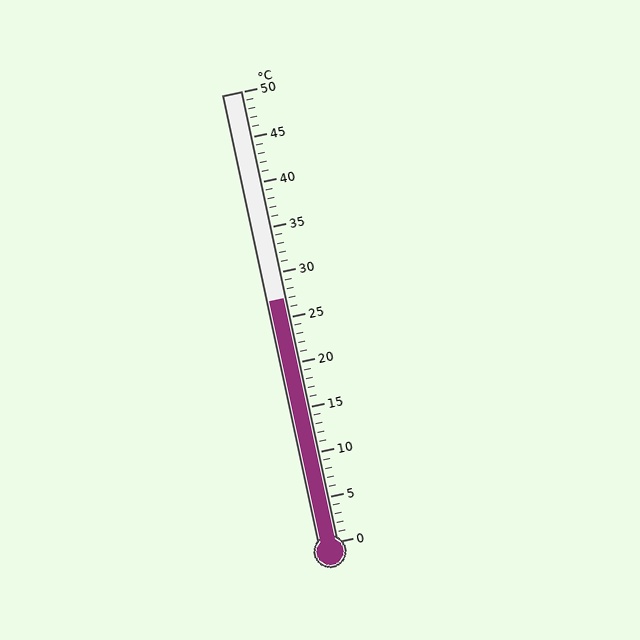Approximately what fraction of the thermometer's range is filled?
The thermometer is filled to approximately 55% of its range.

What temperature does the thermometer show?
The thermometer shows approximately 27°C.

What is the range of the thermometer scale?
The thermometer scale ranges from 0°C to 50°C.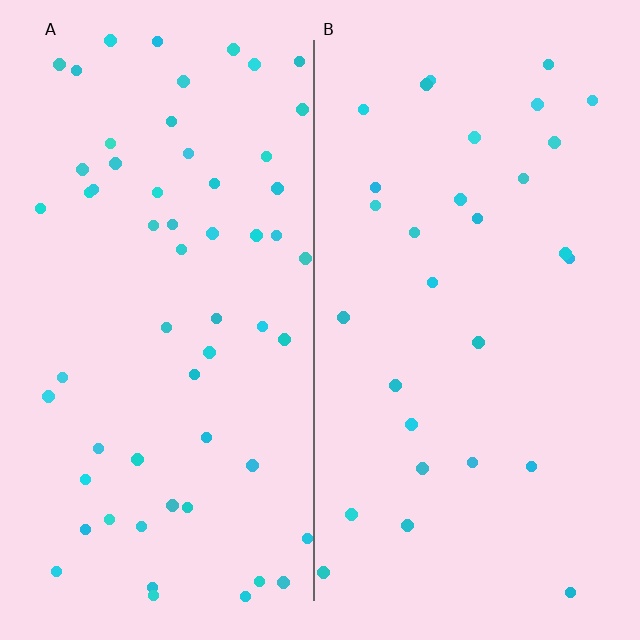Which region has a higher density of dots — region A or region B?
A (the left).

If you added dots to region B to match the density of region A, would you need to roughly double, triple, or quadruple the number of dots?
Approximately double.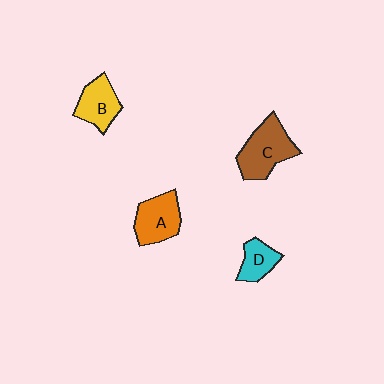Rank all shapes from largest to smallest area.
From largest to smallest: C (brown), A (orange), B (yellow), D (cyan).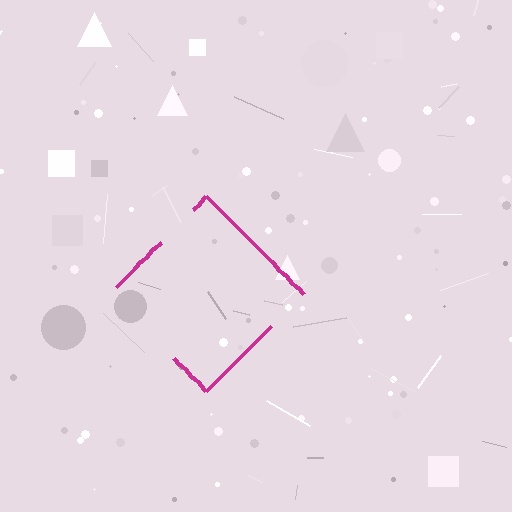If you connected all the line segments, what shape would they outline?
They would outline a diamond.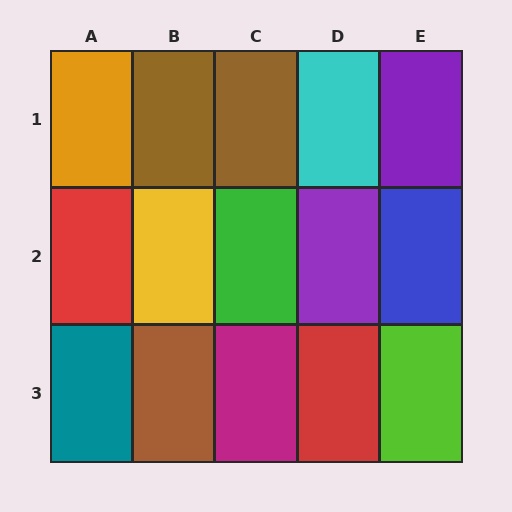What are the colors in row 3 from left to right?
Teal, brown, magenta, red, lime.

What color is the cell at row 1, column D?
Cyan.